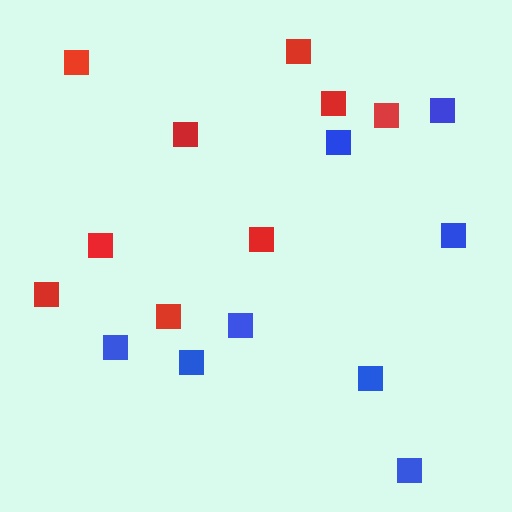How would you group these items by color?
There are 2 groups: one group of blue squares (8) and one group of red squares (9).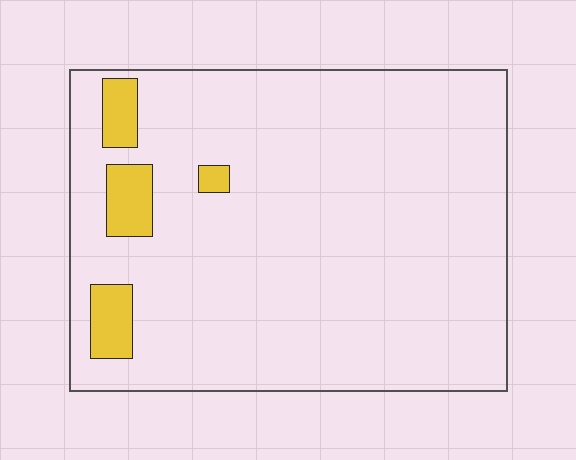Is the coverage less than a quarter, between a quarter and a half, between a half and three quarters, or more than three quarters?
Less than a quarter.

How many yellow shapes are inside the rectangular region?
4.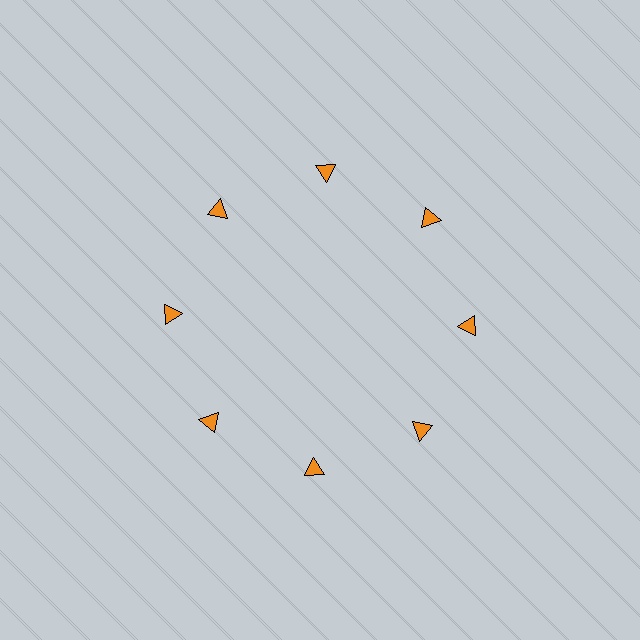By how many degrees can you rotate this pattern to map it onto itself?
The pattern maps onto itself every 45 degrees of rotation.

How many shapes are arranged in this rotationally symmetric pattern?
There are 8 shapes, arranged in 8 groups of 1.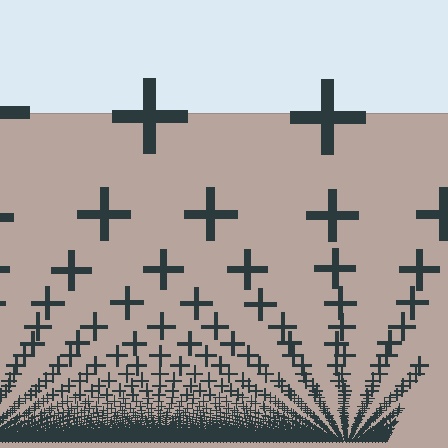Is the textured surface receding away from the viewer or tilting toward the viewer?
The surface appears to tilt toward the viewer. Texture elements get larger and sparser toward the top.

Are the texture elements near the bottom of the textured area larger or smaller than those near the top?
Smaller. The gradient is inverted — elements near the bottom are smaller and denser.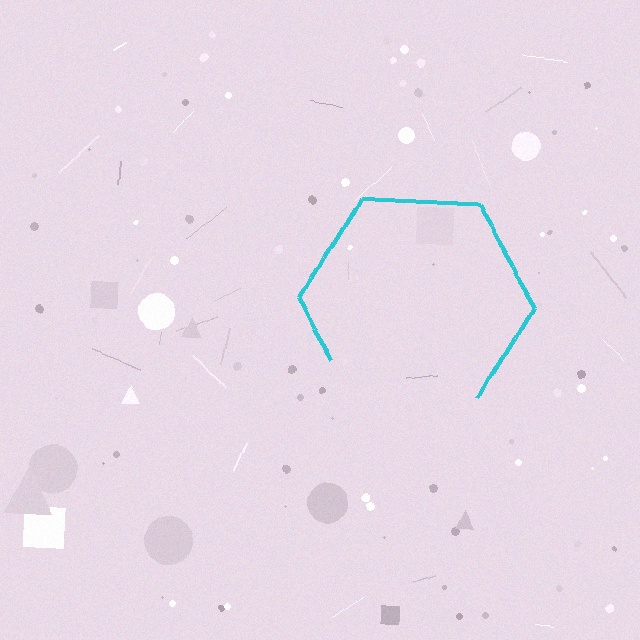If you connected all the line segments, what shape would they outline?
They would outline a hexagon.